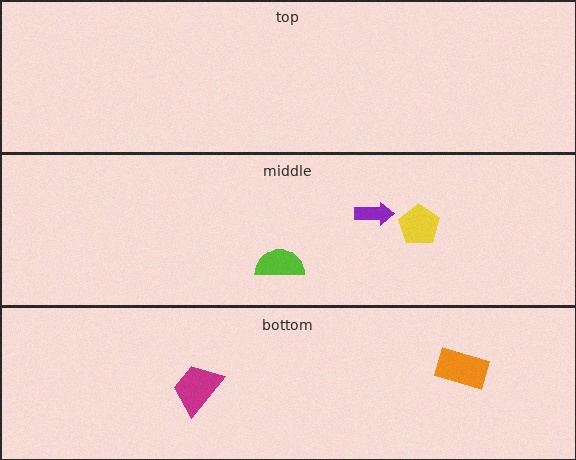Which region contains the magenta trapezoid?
The bottom region.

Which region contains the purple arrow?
The middle region.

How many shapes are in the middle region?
3.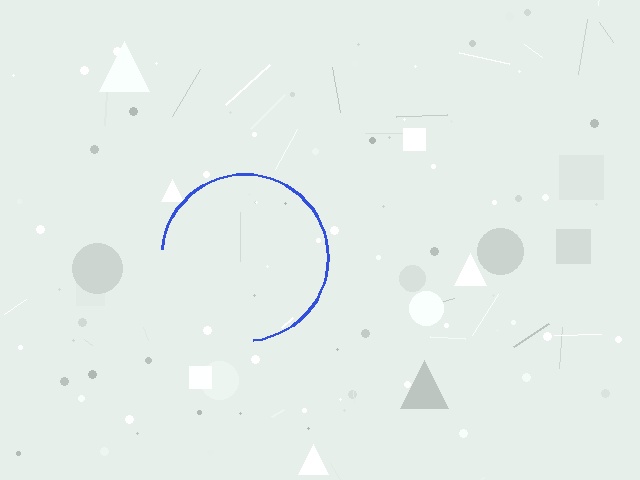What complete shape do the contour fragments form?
The contour fragments form a circle.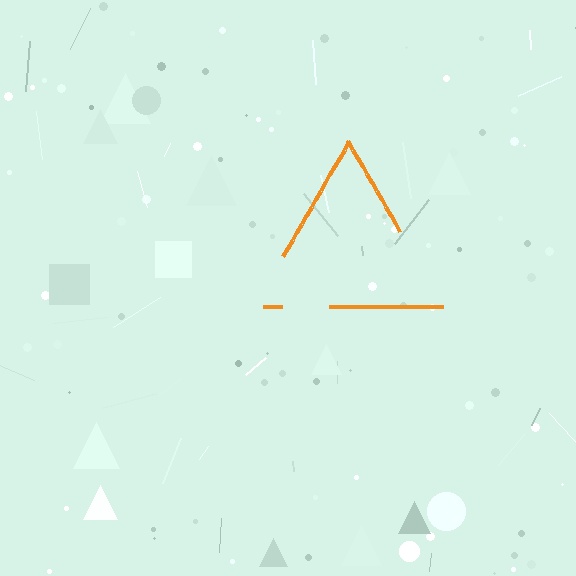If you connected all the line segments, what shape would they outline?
They would outline a triangle.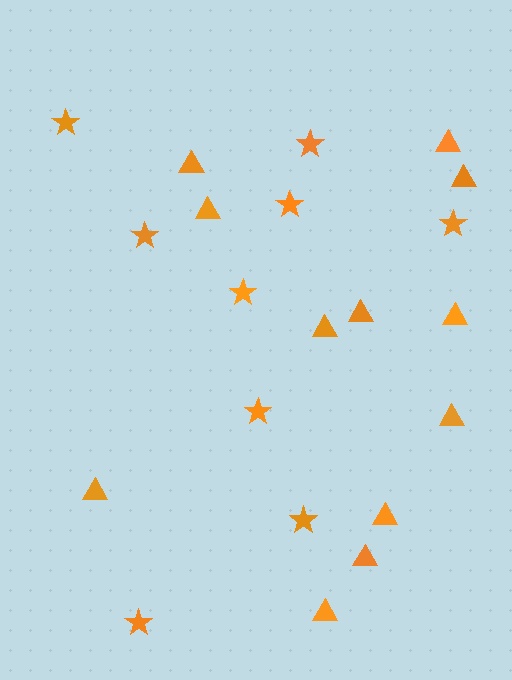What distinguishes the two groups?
There are 2 groups: one group of stars (9) and one group of triangles (12).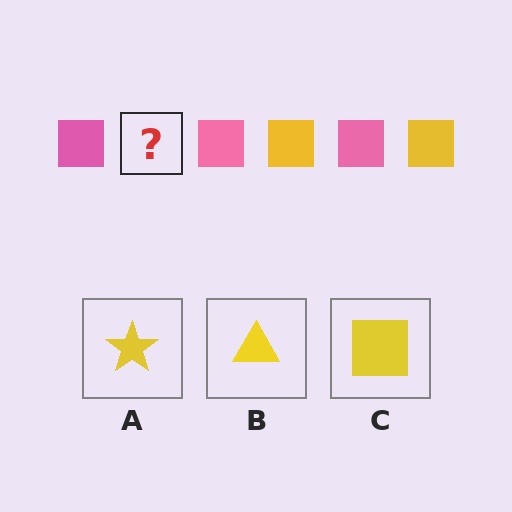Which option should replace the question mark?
Option C.